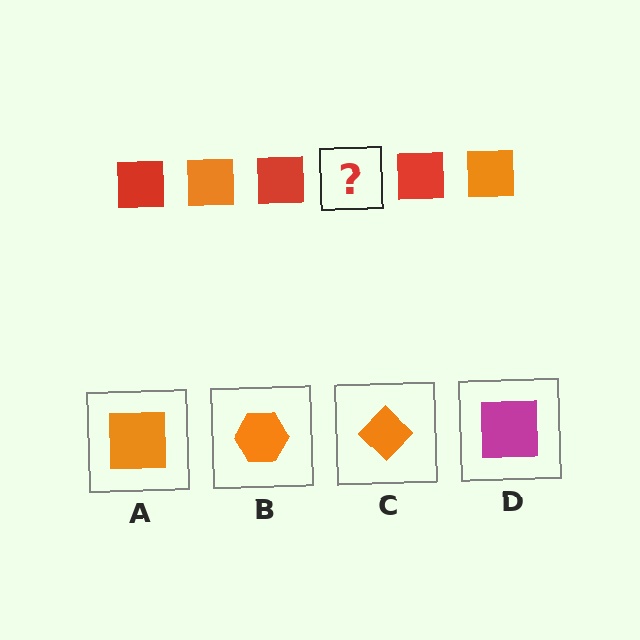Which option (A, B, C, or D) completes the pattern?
A.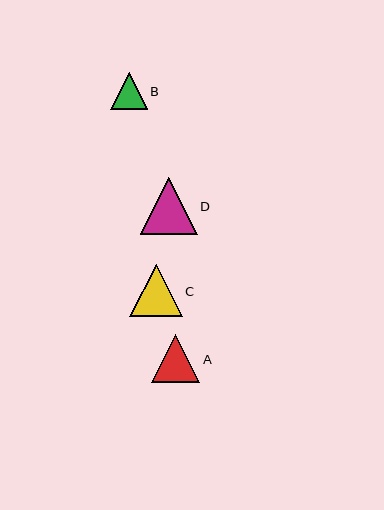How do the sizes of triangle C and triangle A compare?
Triangle C and triangle A are approximately the same size.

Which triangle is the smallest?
Triangle B is the smallest with a size of approximately 36 pixels.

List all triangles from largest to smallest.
From largest to smallest: D, C, A, B.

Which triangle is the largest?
Triangle D is the largest with a size of approximately 57 pixels.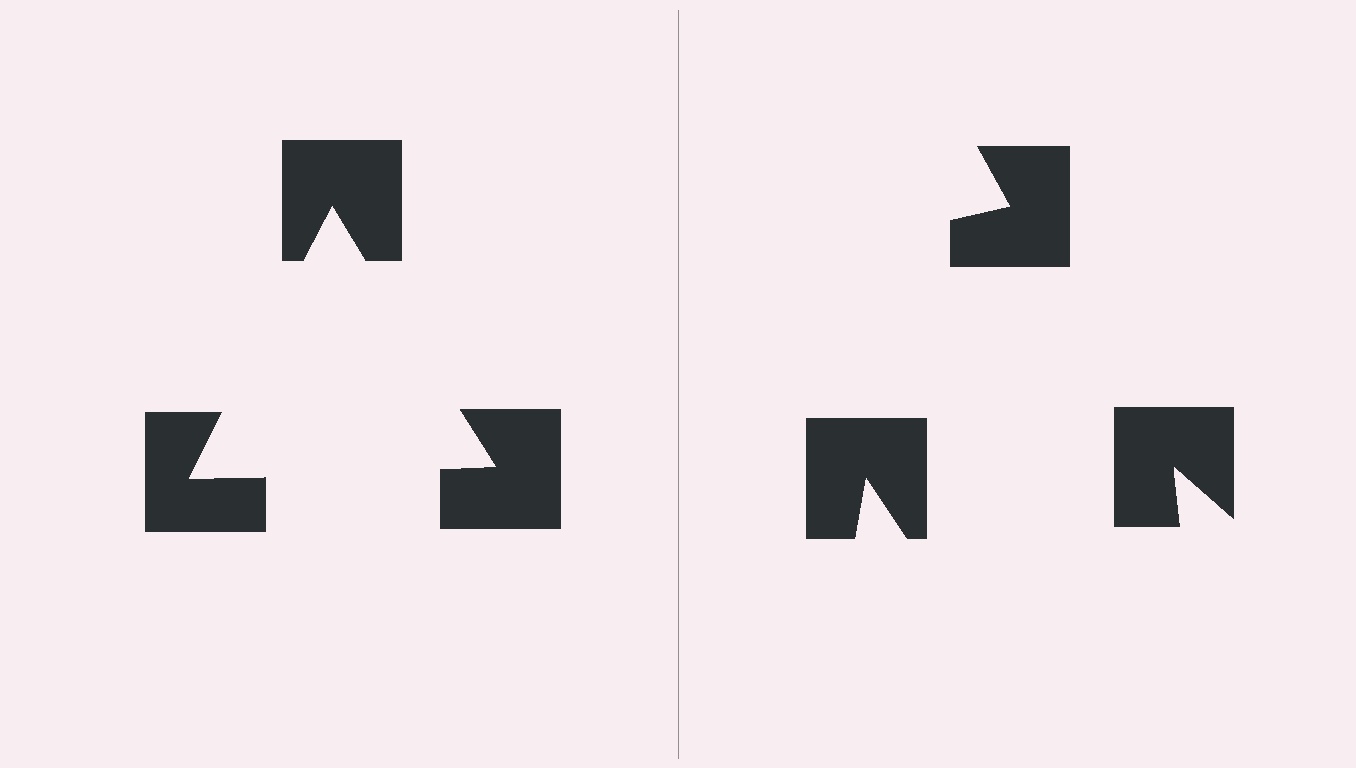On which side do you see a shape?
An illusory triangle appears on the left side. On the right side the wedge cuts are rotated, so no coherent shape forms.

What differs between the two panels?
The notched squares are positioned identically on both sides; only the wedge orientations differ. On the left they align to a triangle; on the right they are misaligned.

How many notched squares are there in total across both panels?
6 — 3 on each side.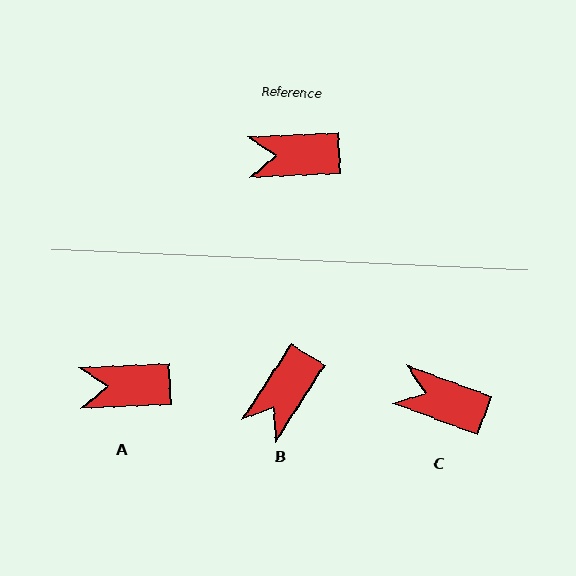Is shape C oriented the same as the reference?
No, it is off by about 23 degrees.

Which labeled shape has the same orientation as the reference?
A.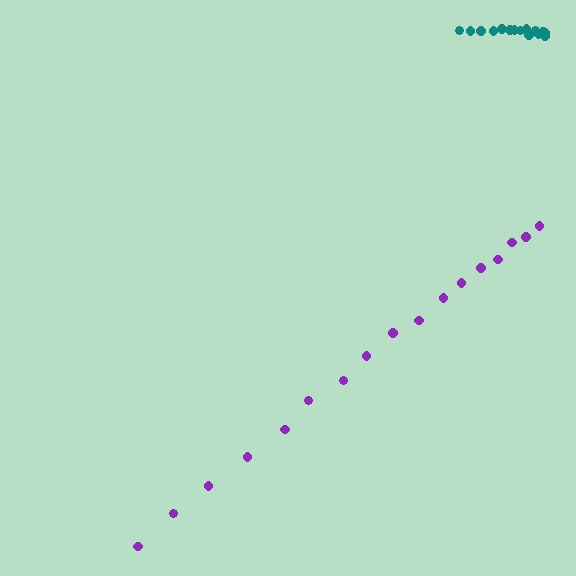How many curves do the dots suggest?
There are 2 distinct paths.